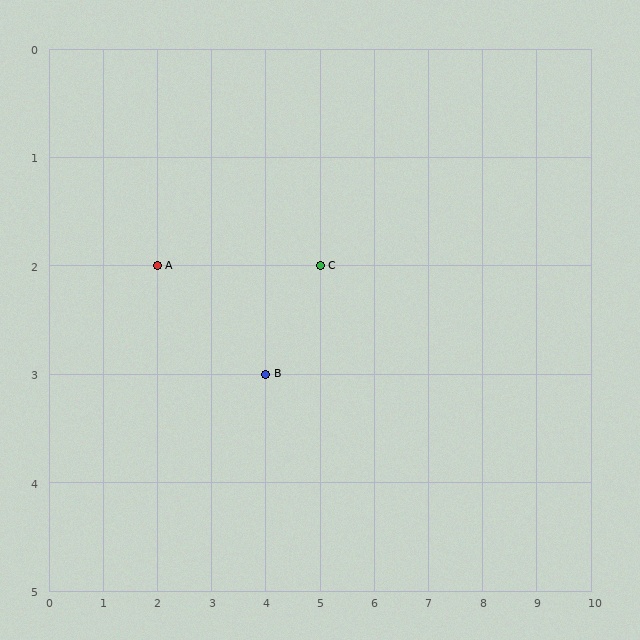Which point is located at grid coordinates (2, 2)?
Point A is at (2, 2).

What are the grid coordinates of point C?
Point C is at grid coordinates (5, 2).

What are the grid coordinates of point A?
Point A is at grid coordinates (2, 2).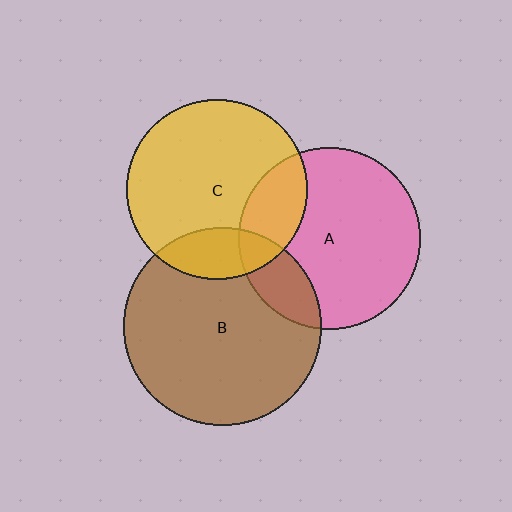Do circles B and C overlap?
Yes.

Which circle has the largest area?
Circle B (brown).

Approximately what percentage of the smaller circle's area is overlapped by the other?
Approximately 20%.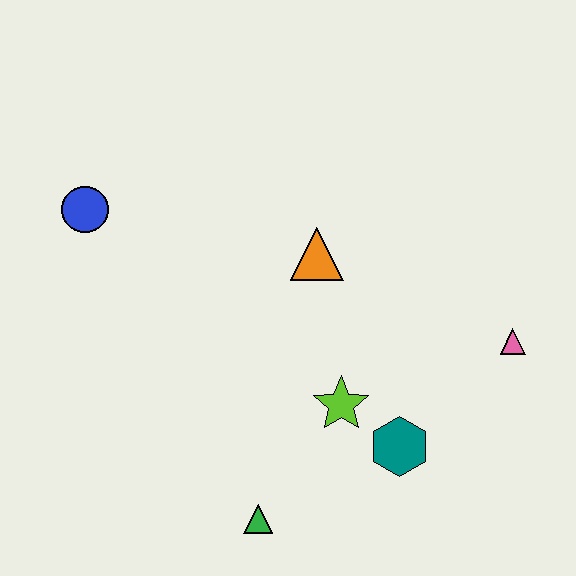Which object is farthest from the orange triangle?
The green triangle is farthest from the orange triangle.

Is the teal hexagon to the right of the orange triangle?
Yes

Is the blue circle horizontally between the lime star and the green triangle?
No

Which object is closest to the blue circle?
The orange triangle is closest to the blue circle.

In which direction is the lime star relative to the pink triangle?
The lime star is to the left of the pink triangle.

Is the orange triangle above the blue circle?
No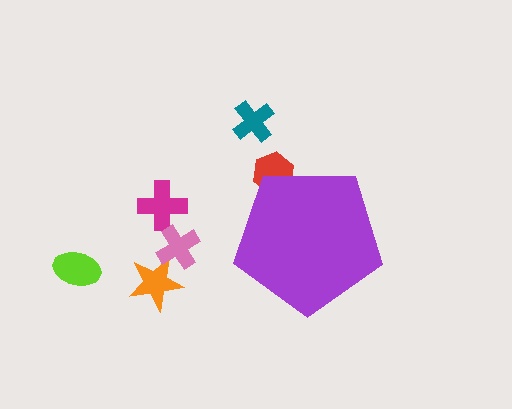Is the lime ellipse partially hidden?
No, the lime ellipse is fully visible.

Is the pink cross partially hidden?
No, the pink cross is fully visible.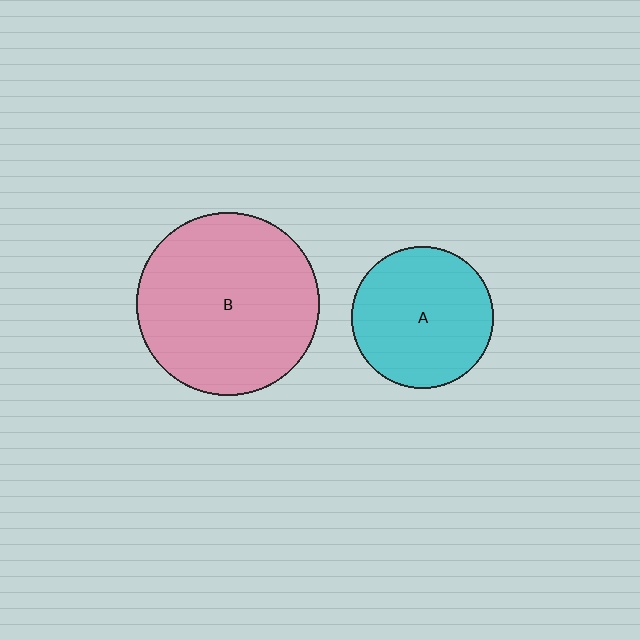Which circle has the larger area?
Circle B (pink).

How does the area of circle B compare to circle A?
Approximately 1.6 times.